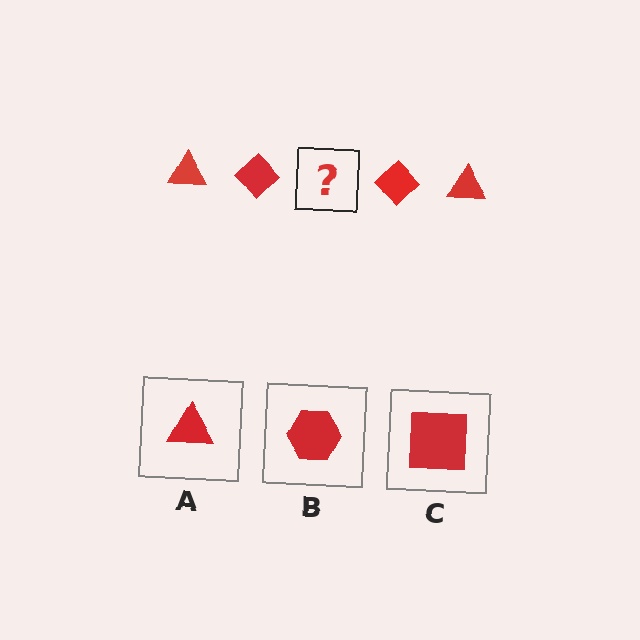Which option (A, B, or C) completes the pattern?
A.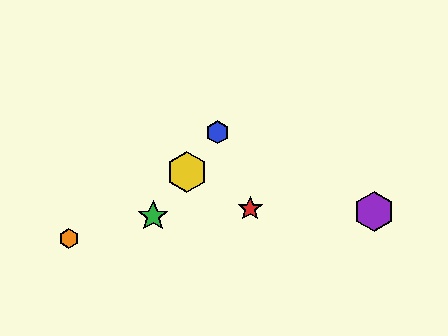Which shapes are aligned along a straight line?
The blue hexagon, the green star, the yellow hexagon are aligned along a straight line.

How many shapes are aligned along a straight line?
3 shapes (the blue hexagon, the green star, the yellow hexagon) are aligned along a straight line.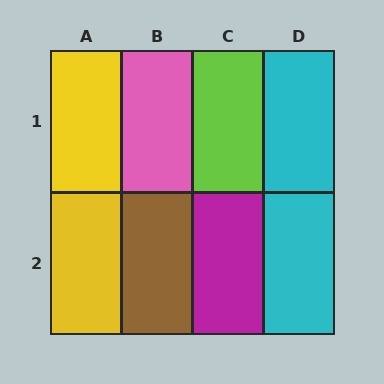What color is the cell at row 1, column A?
Yellow.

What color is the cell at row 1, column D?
Cyan.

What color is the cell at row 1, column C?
Lime.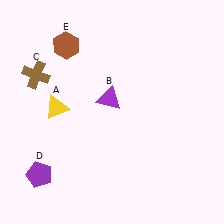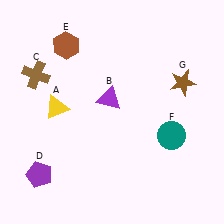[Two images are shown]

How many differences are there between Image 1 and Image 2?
There are 2 differences between the two images.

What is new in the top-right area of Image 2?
A brown star (G) was added in the top-right area of Image 2.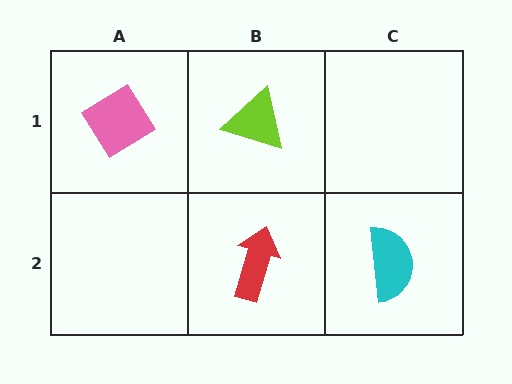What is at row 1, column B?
A lime triangle.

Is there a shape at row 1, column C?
No, that cell is empty.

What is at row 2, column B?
A red arrow.